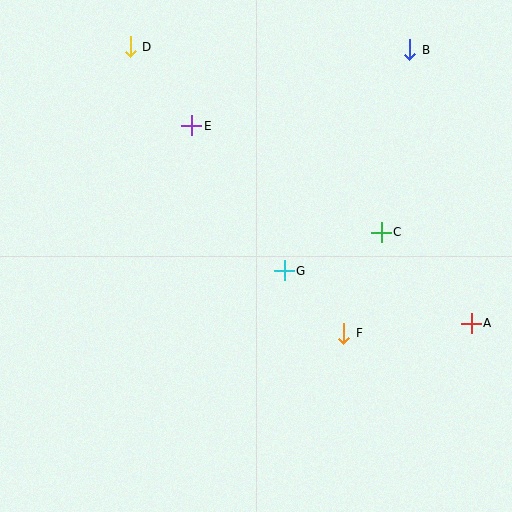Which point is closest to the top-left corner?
Point D is closest to the top-left corner.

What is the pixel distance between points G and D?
The distance between G and D is 272 pixels.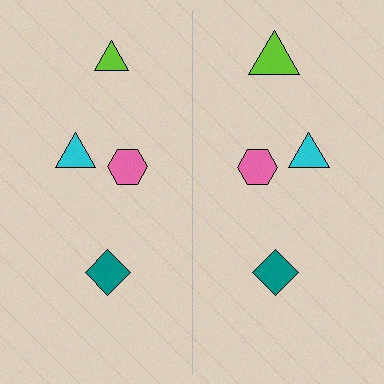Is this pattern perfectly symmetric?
No, the pattern is not perfectly symmetric. The lime triangle on the right side has a different size than its mirror counterpart.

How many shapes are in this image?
There are 8 shapes in this image.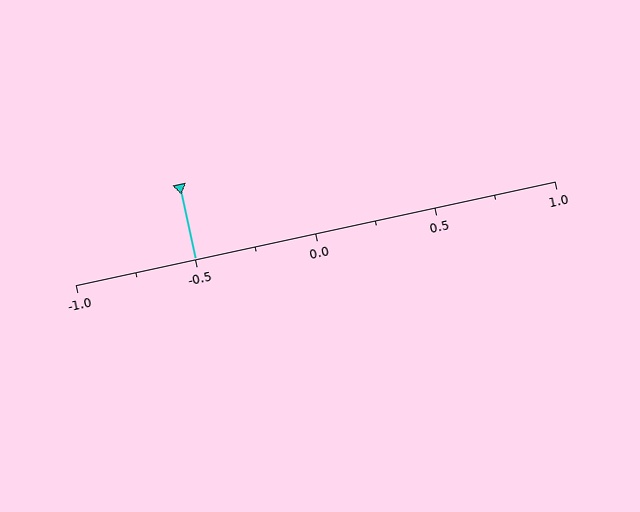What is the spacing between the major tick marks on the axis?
The major ticks are spaced 0.5 apart.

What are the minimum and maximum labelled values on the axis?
The axis runs from -1.0 to 1.0.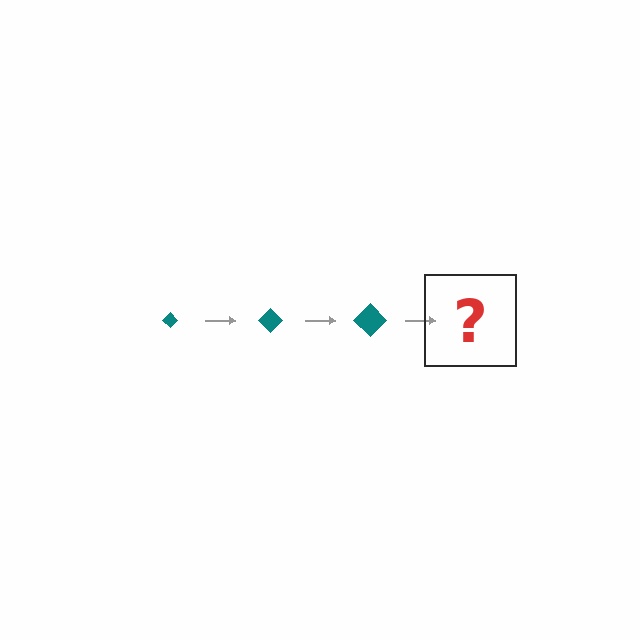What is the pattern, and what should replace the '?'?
The pattern is that the diamond gets progressively larger each step. The '?' should be a teal diamond, larger than the previous one.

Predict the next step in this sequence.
The next step is a teal diamond, larger than the previous one.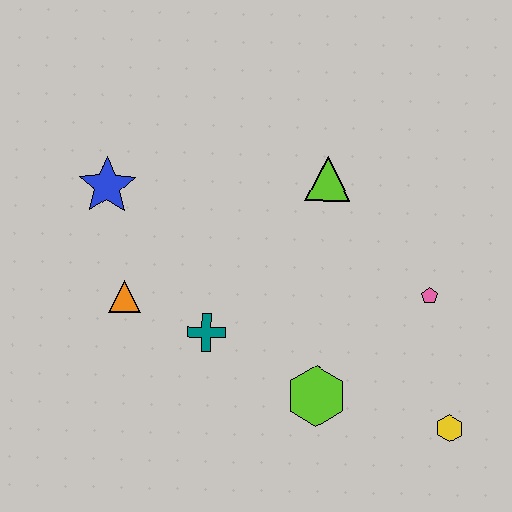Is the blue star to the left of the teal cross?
Yes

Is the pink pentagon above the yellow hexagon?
Yes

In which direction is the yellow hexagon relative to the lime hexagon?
The yellow hexagon is to the right of the lime hexagon.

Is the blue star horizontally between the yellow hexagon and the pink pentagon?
No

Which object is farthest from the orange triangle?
The yellow hexagon is farthest from the orange triangle.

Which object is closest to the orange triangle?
The teal cross is closest to the orange triangle.